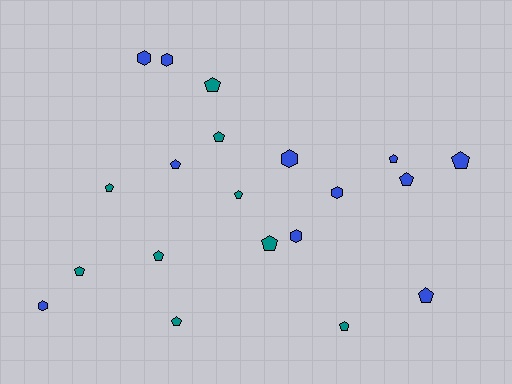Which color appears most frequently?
Blue, with 11 objects.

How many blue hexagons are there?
There are 6 blue hexagons.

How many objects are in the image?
There are 20 objects.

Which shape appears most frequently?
Pentagon, with 14 objects.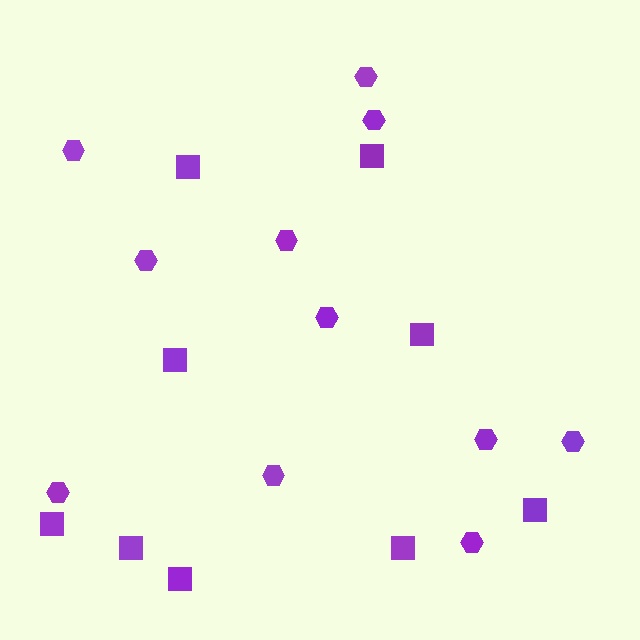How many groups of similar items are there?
There are 2 groups: one group of hexagons (11) and one group of squares (9).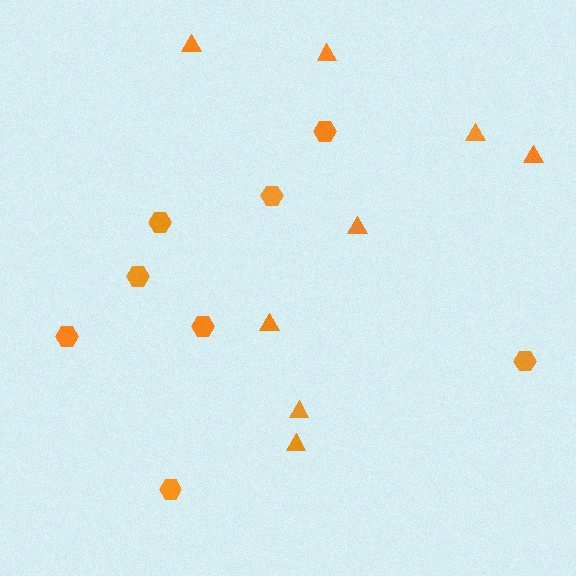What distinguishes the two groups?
There are 2 groups: one group of hexagons (8) and one group of triangles (8).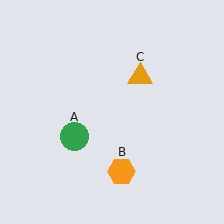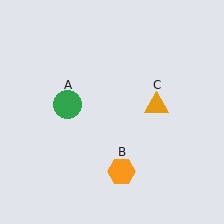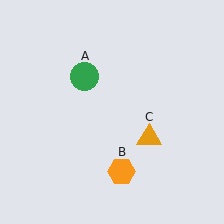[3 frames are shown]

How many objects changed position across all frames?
2 objects changed position: green circle (object A), orange triangle (object C).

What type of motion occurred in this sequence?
The green circle (object A), orange triangle (object C) rotated clockwise around the center of the scene.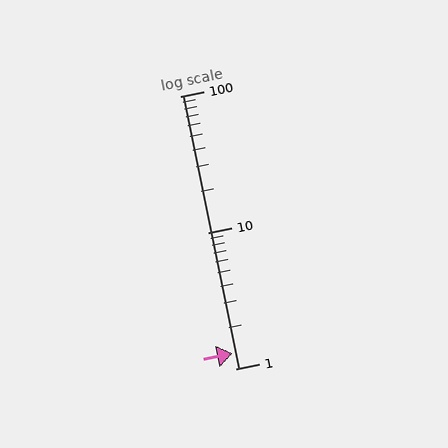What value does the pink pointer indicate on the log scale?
The pointer indicates approximately 1.3.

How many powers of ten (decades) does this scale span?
The scale spans 2 decades, from 1 to 100.